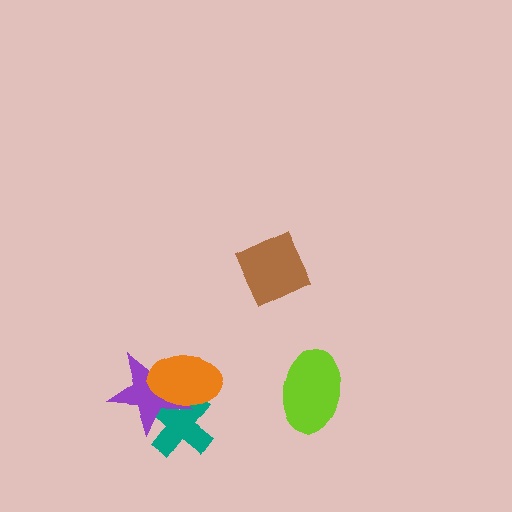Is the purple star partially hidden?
Yes, it is partially covered by another shape.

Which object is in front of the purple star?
The orange ellipse is in front of the purple star.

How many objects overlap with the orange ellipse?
2 objects overlap with the orange ellipse.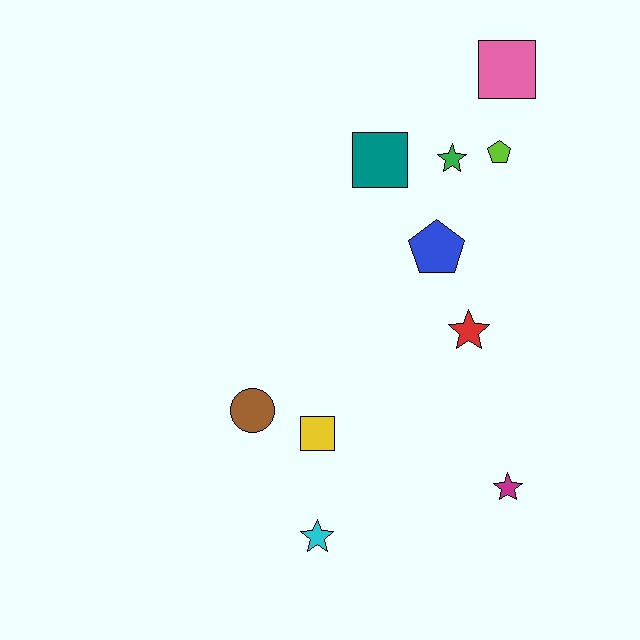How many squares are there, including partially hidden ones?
There are 3 squares.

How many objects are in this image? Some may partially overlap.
There are 10 objects.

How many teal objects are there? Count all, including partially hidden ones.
There is 1 teal object.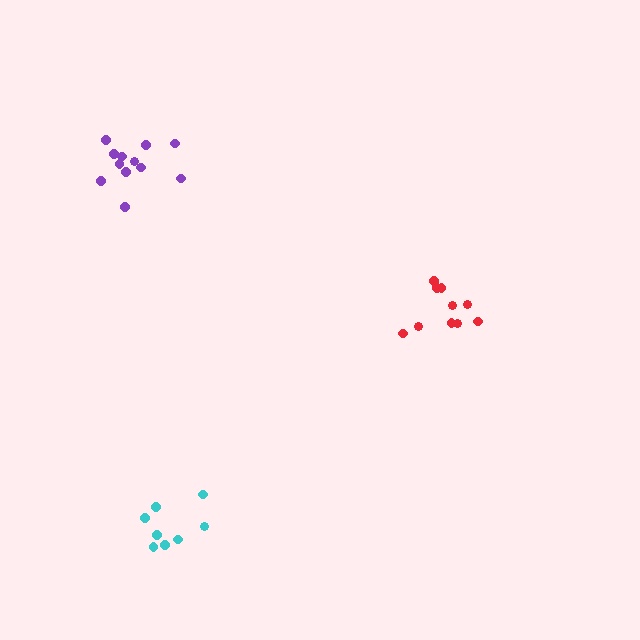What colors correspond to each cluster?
The clusters are colored: red, cyan, purple.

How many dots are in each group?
Group 1: 10 dots, Group 2: 8 dots, Group 3: 12 dots (30 total).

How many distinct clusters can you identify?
There are 3 distinct clusters.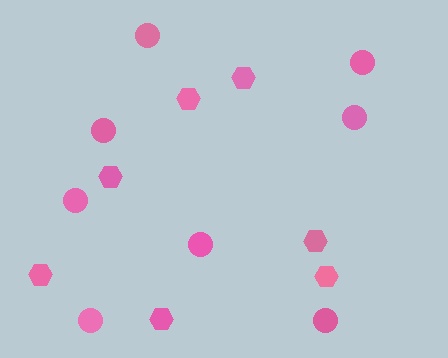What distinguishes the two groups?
There are 2 groups: one group of circles (8) and one group of hexagons (7).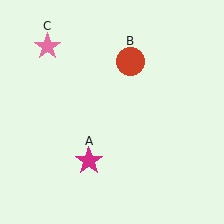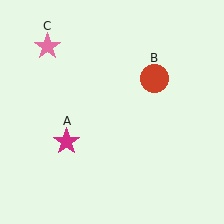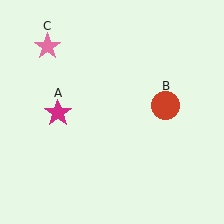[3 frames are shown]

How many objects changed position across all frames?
2 objects changed position: magenta star (object A), red circle (object B).